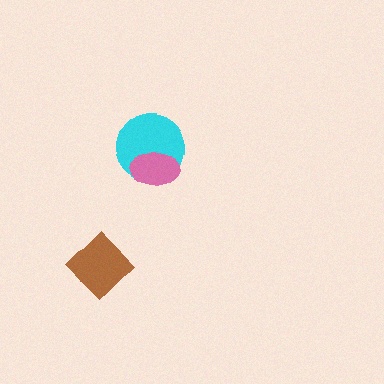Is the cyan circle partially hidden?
Yes, it is partially covered by another shape.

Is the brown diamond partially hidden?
No, no other shape covers it.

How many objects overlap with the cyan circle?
1 object overlaps with the cyan circle.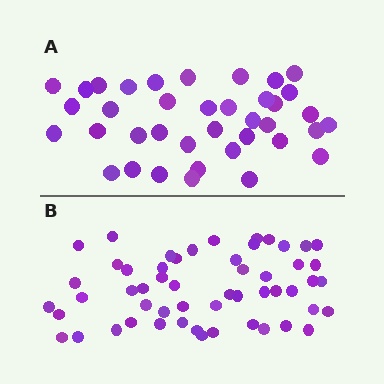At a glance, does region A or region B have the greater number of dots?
Region B (the bottom region) has more dots.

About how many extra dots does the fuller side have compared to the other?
Region B has approximately 15 more dots than region A.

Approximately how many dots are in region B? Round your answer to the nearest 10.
About 50 dots. (The exact count is 54, which rounds to 50.)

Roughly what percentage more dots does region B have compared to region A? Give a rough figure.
About 40% more.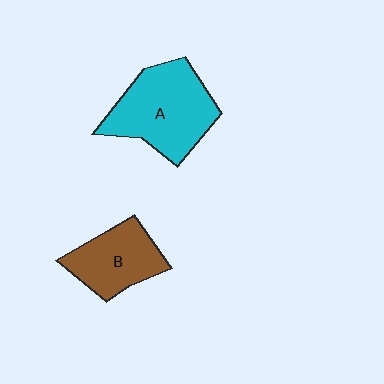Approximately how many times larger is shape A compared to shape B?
Approximately 1.5 times.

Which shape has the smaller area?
Shape B (brown).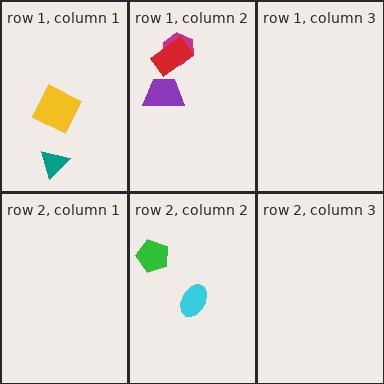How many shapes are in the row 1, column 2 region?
3.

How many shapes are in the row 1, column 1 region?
2.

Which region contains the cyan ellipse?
The row 2, column 2 region.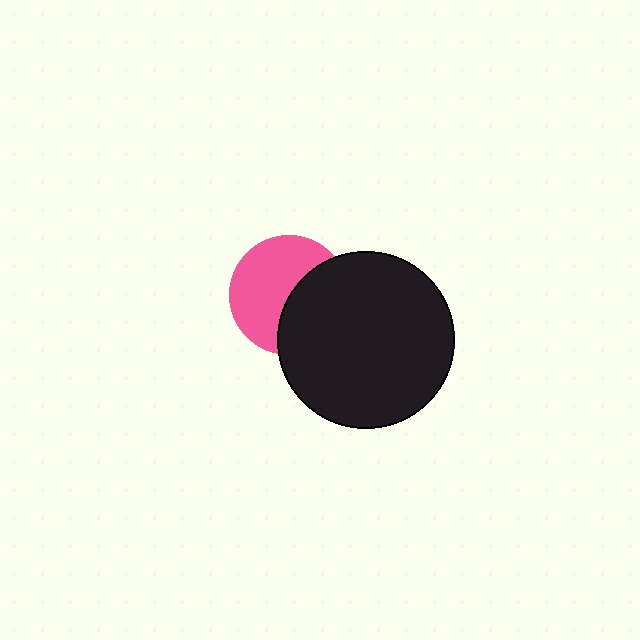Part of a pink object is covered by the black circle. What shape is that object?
It is a circle.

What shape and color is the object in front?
The object in front is a black circle.